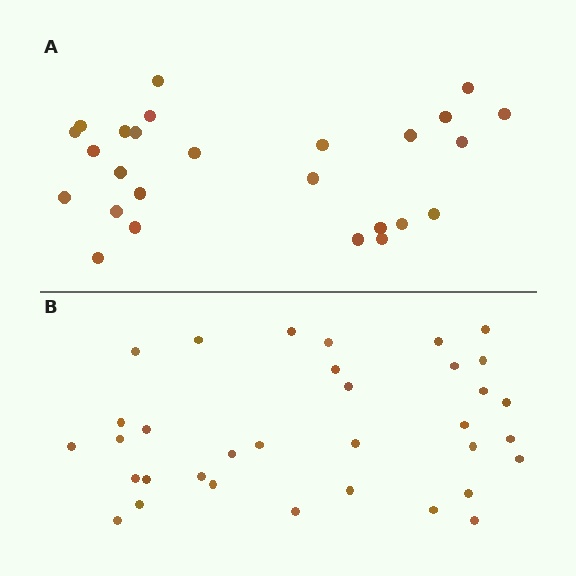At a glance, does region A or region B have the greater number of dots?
Region B (the bottom region) has more dots.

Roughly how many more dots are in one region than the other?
Region B has roughly 8 or so more dots than region A.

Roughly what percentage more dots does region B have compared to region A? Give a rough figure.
About 30% more.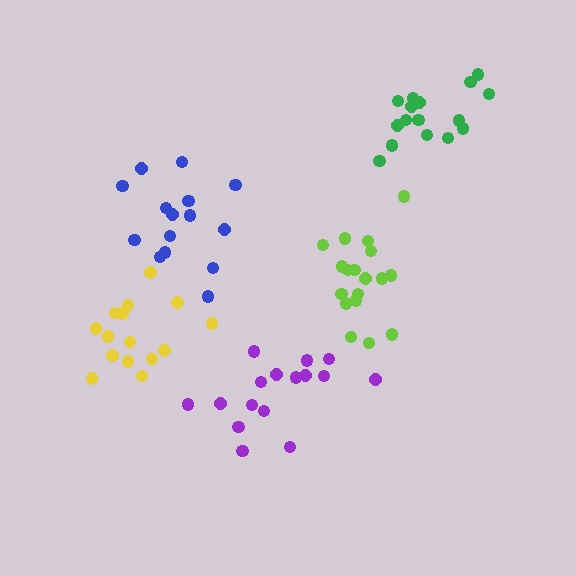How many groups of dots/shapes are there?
There are 5 groups.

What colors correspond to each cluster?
The clusters are colored: lime, blue, yellow, purple, green.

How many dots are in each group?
Group 1: 18 dots, Group 2: 15 dots, Group 3: 15 dots, Group 4: 16 dots, Group 5: 16 dots (80 total).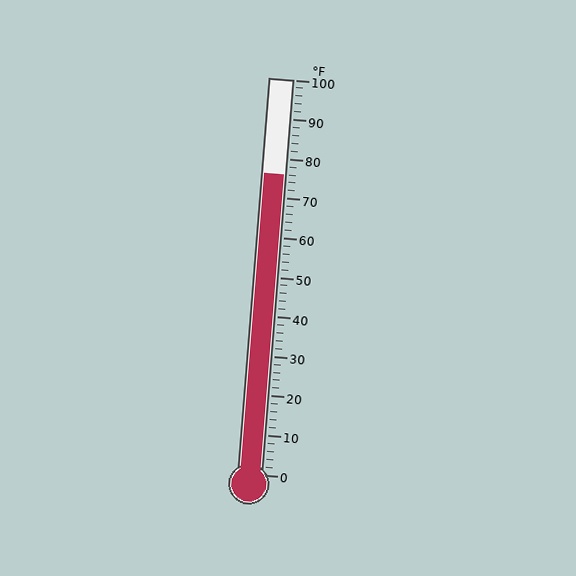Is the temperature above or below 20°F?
The temperature is above 20°F.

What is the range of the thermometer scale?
The thermometer scale ranges from 0°F to 100°F.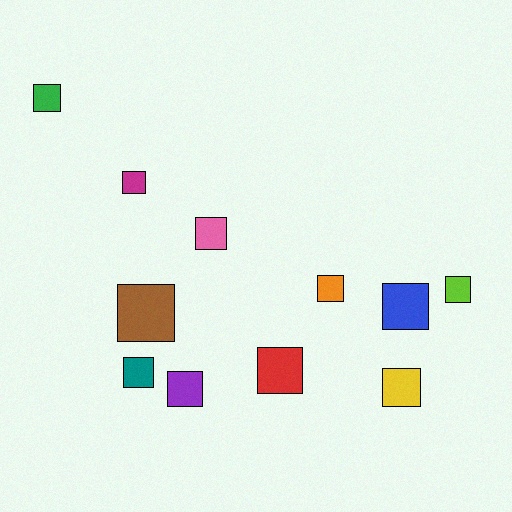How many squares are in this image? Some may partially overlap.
There are 11 squares.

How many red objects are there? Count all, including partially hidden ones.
There is 1 red object.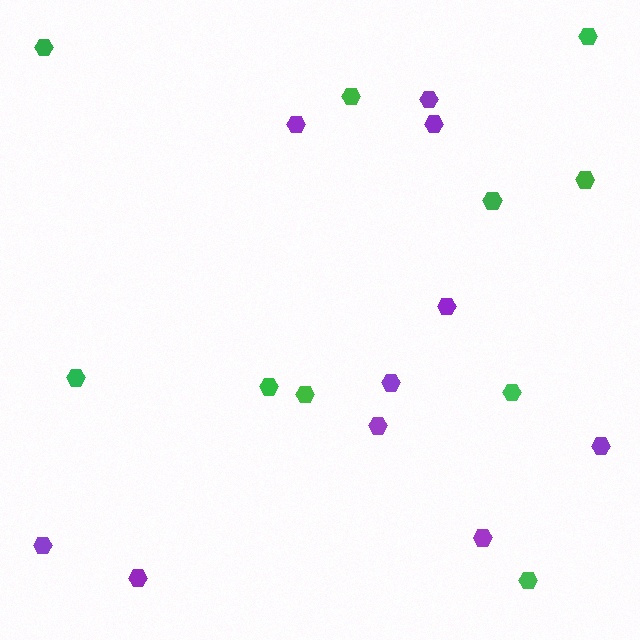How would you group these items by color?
There are 2 groups: one group of green hexagons (10) and one group of purple hexagons (10).